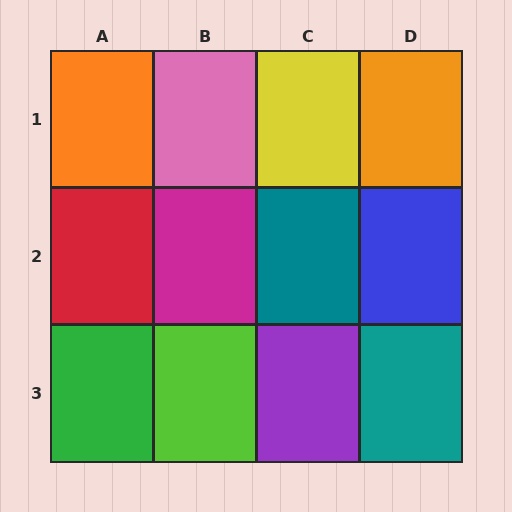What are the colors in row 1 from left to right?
Orange, pink, yellow, orange.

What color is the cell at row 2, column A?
Red.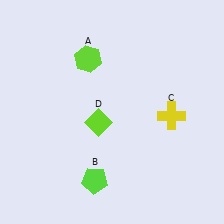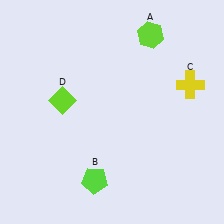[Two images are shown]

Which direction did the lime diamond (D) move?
The lime diamond (D) moved left.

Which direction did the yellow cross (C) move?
The yellow cross (C) moved up.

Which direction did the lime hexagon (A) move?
The lime hexagon (A) moved right.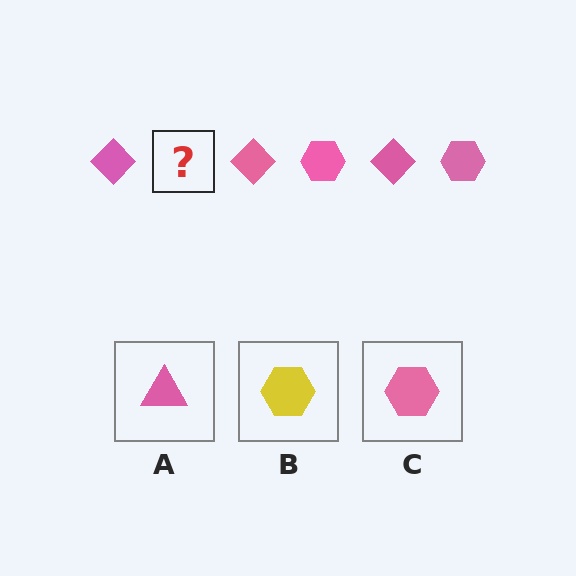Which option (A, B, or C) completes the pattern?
C.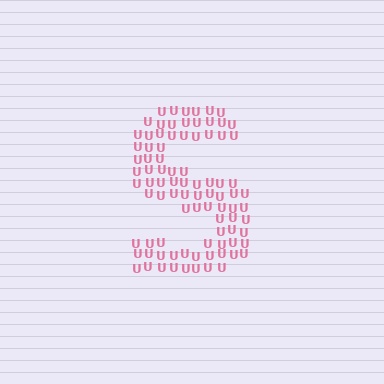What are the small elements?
The small elements are letter U's.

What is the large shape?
The large shape is the letter S.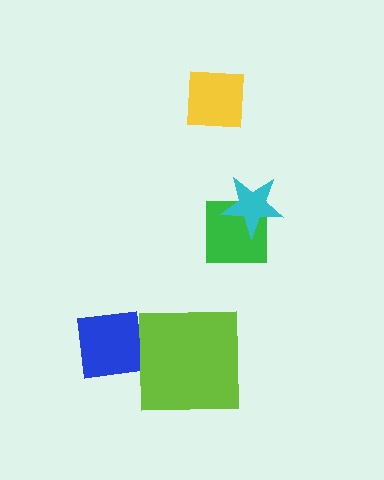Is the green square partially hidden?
Yes, it is partially covered by another shape.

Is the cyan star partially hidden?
No, no other shape covers it.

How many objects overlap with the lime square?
1 object overlaps with the lime square.